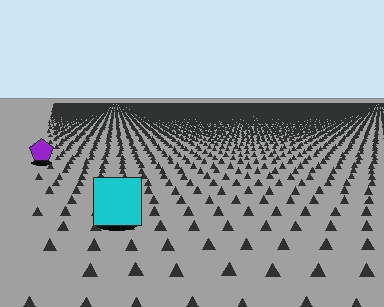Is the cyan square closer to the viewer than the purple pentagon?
Yes. The cyan square is closer — you can tell from the texture gradient: the ground texture is coarser near it.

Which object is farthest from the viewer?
The purple pentagon is farthest from the viewer. It appears smaller and the ground texture around it is denser.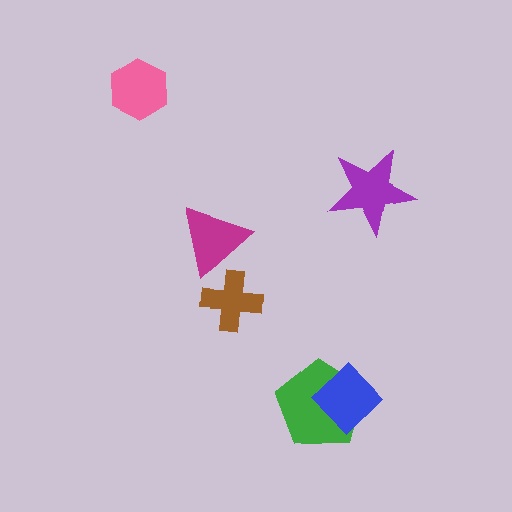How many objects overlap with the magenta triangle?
1 object overlaps with the magenta triangle.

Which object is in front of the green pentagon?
The blue diamond is in front of the green pentagon.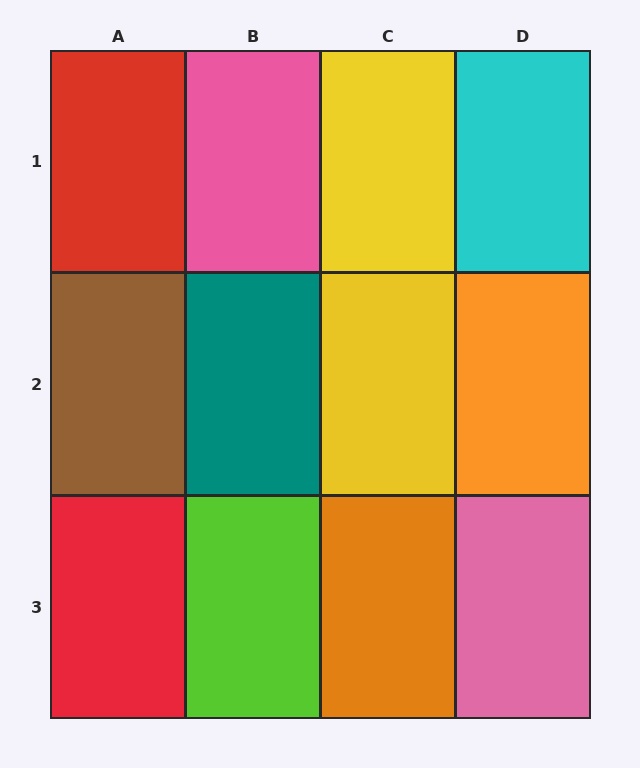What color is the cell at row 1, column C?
Yellow.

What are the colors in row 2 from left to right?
Brown, teal, yellow, orange.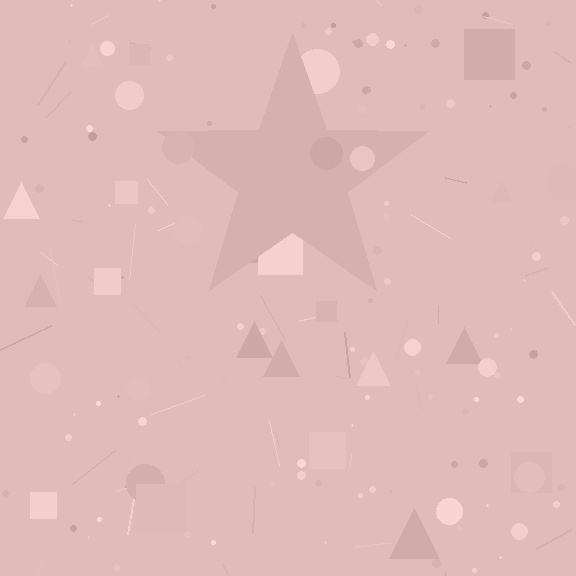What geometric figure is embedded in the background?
A star is embedded in the background.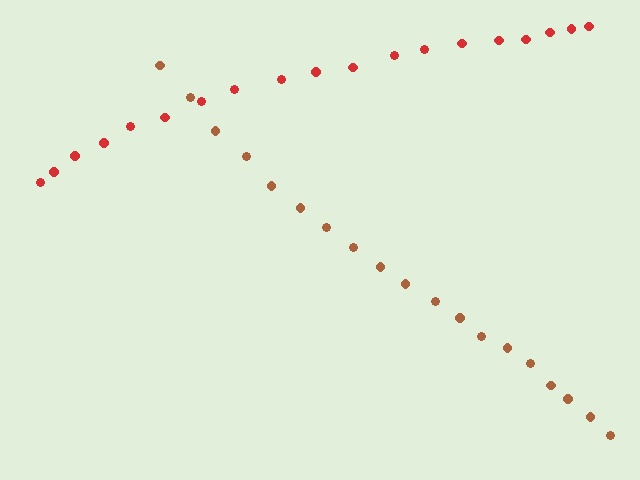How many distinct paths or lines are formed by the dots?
There are 2 distinct paths.